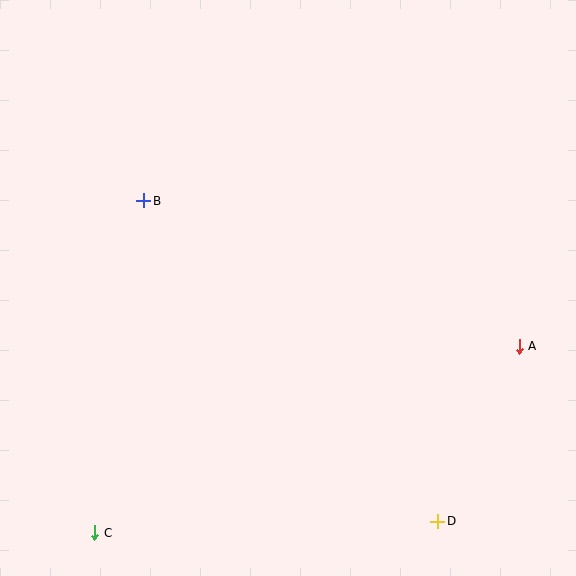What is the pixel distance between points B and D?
The distance between B and D is 435 pixels.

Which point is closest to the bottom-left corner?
Point C is closest to the bottom-left corner.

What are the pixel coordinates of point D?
Point D is at (438, 521).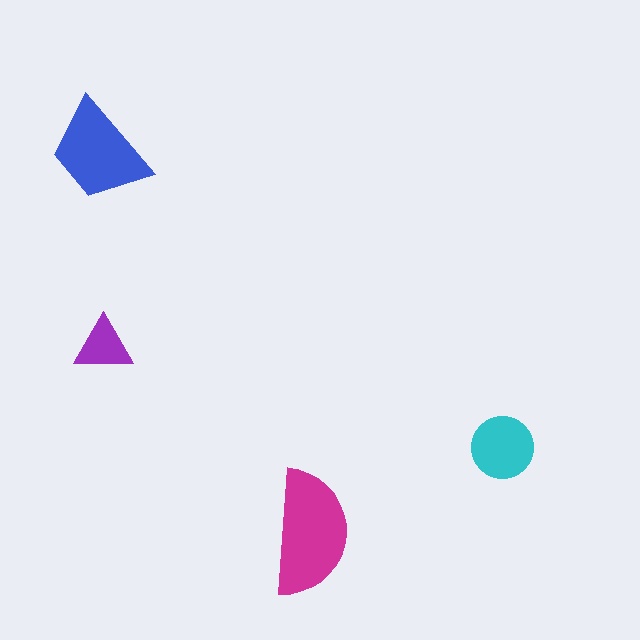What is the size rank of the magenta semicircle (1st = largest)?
1st.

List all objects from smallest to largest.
The purple triangle, the cyan circle, the blue trapezoid, the magenta semicircle.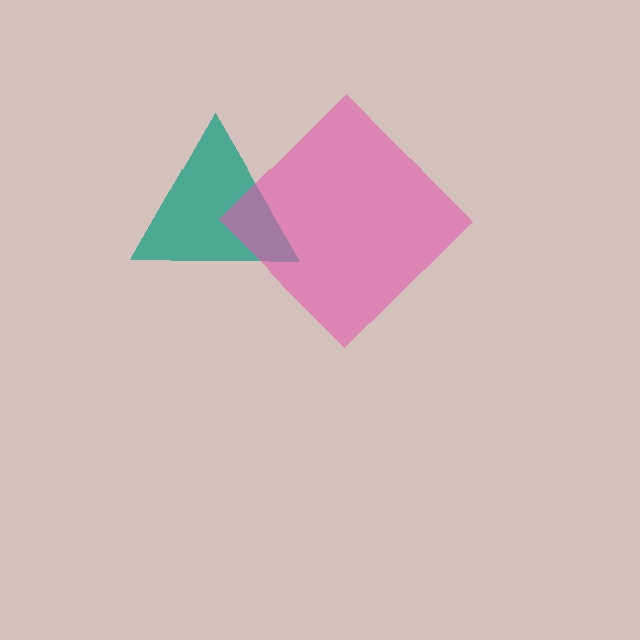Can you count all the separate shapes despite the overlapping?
Yes, there are 2 separate shapes.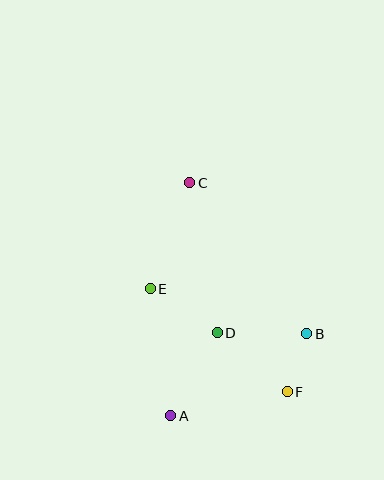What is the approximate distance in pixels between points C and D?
The distance between C and D is approximately 152 pixels.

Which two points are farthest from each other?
Points A and C are farthest from each other.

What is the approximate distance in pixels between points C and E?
The distance between C and E is approximately 113 pixels.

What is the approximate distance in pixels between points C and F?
The distance between C and F is approximately 230 pixels.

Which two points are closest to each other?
Points B and F are closest to each other.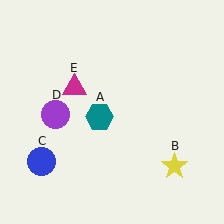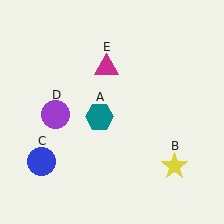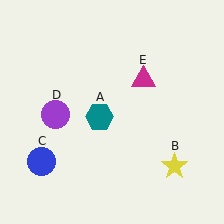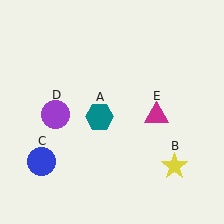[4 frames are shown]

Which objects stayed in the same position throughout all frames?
Teal hexagon (object A) and yellow star (object B) and blue circle (object C) and purple circle (object D) remained stationary.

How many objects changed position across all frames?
1 object changed position: magenta triangle (object E).